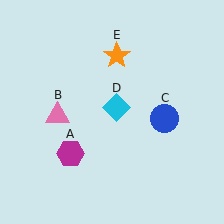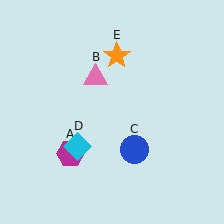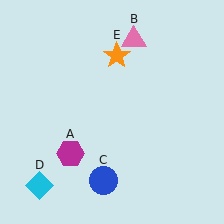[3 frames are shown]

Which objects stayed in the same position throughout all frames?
Magenta hexagon (object A) and orange star (object E) remained stationary.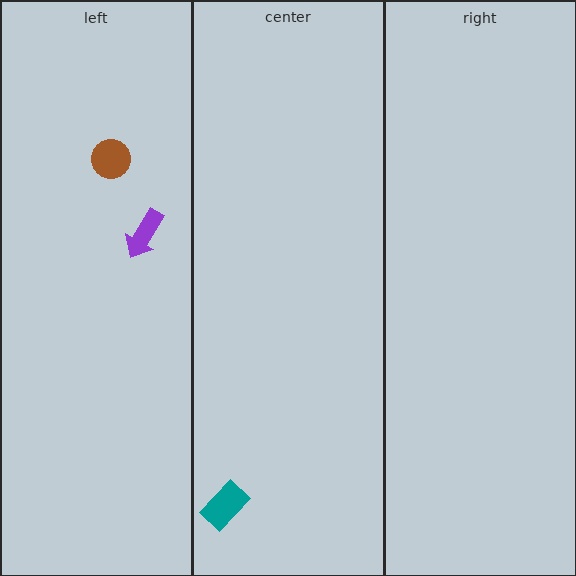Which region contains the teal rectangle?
The center region.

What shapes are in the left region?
The brown circle, the purple arrow.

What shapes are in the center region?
The teal rectangle.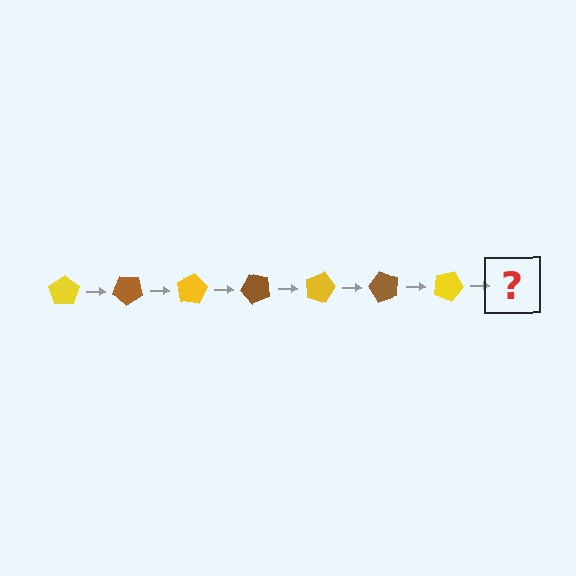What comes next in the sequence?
The next element should be a brown pentagon, rotated 280 degrees from the start.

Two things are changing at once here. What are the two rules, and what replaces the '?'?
The two rules are that it rotates 40 degrees each step and the color cycles through yellow and brown. The '?' should be a brown pentagon, rotated 280 degrees from the start.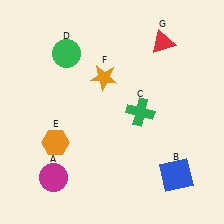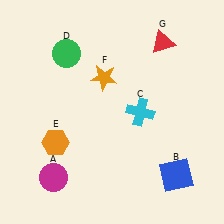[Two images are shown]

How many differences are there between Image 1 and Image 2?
There is 1 difference between the two images.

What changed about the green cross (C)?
In Image 1, C is green. In Image 2, it changed to cyan.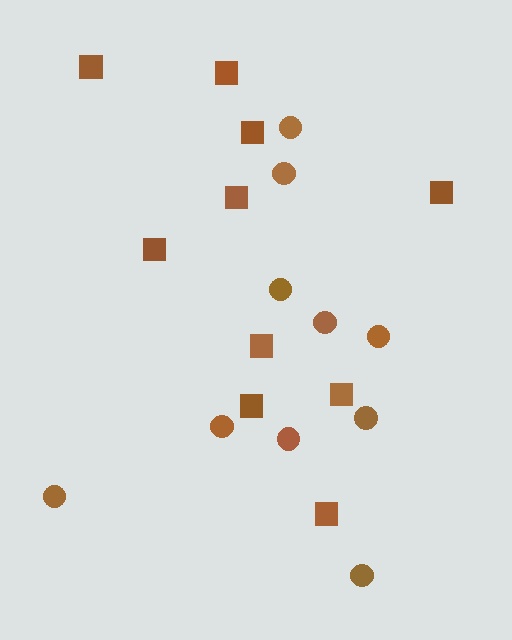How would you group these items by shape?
There are 2 groups: one group of circles (10) and one group of squares (10).